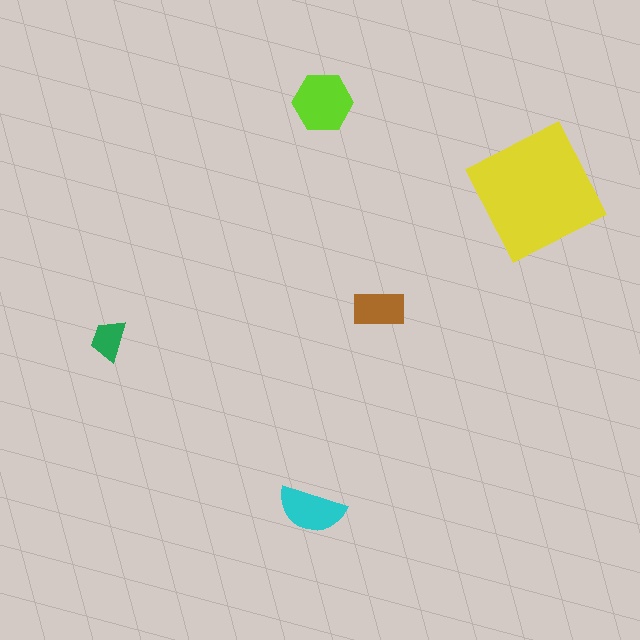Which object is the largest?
The yellow square.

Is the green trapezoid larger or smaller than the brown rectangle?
Smaller.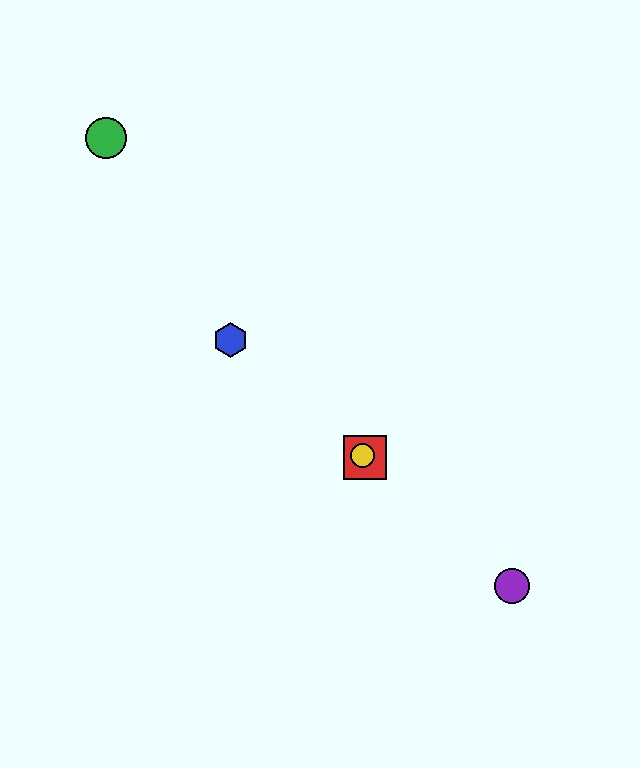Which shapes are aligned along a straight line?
The red square, the blue hexagon, the yellow circle, the purple circle are aligned along a straight line.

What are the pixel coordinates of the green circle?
The green circle is at (106, 138).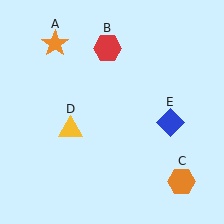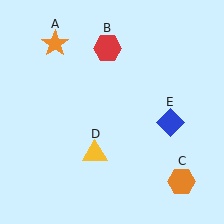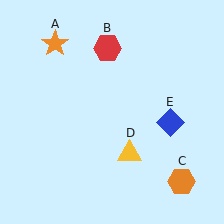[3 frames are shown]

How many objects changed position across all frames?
1 object changed position: yellow triangle (object D).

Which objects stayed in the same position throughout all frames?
Orange star (object A) and red hexagon (object B) and orange hexagon (object C) and blue diamond (object E) remained stationary.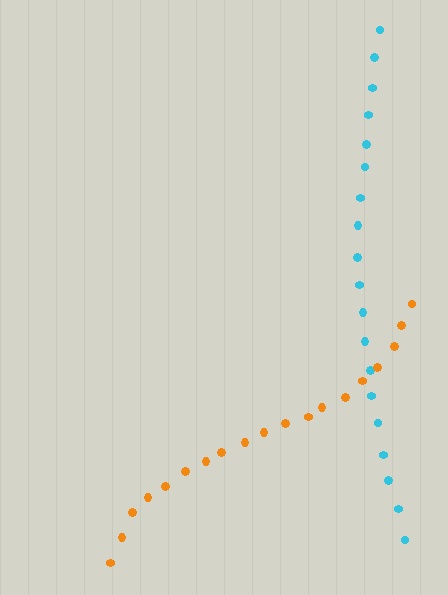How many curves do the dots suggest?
There are 2 distinct paths.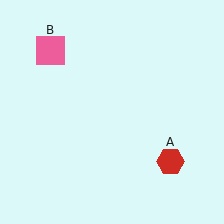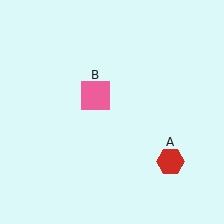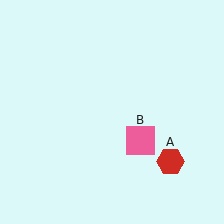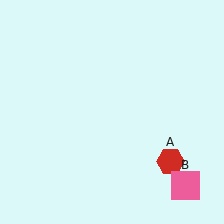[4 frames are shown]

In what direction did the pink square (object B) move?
The pink square (object B) moved down and to the right.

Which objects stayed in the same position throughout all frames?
Red hexagon (object A) remained stationary.